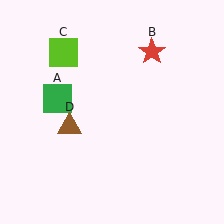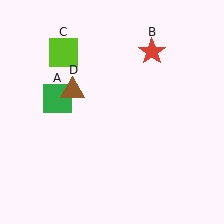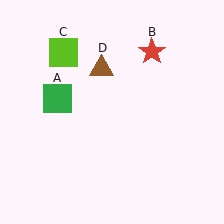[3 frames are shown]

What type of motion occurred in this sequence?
The brown triangle (object D) rotated clockwise around the center of the scene.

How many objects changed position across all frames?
1 object changed position: brown triangle (object D).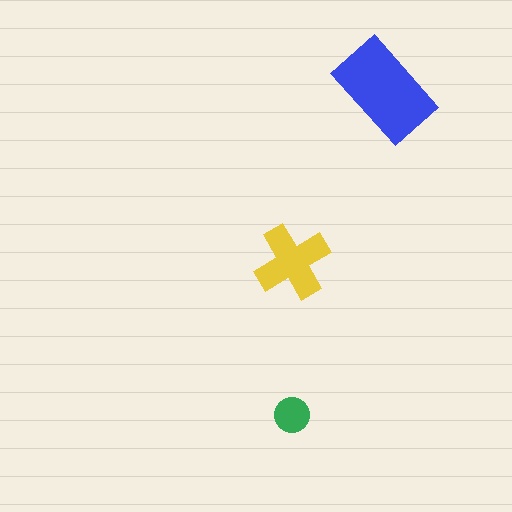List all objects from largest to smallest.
The blue rectangle, the yellow cross, the green circle.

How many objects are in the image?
There are 3 objects in the image.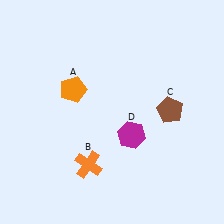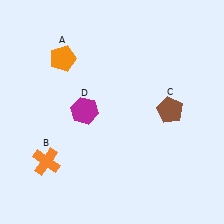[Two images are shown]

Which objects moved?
The objects that moved are: the orange pentagon (A), the orange cross (B), the magenta hexagon (D).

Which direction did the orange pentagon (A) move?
The orange pentagon (A) moved up.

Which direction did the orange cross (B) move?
The orange cross (B) moved left.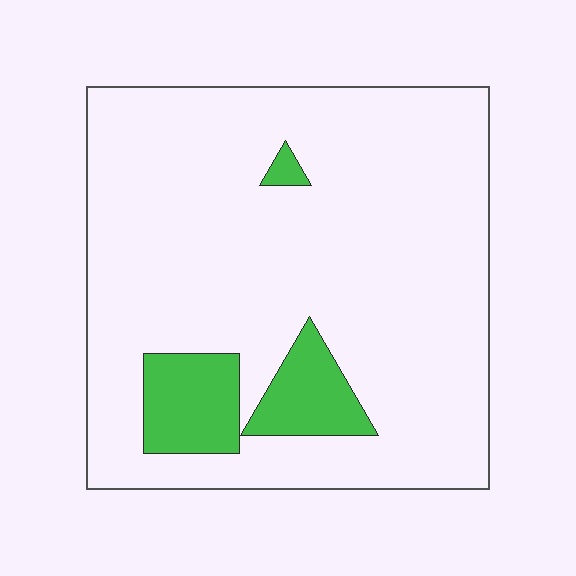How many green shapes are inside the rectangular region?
3.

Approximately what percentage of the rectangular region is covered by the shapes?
Approximately 10%.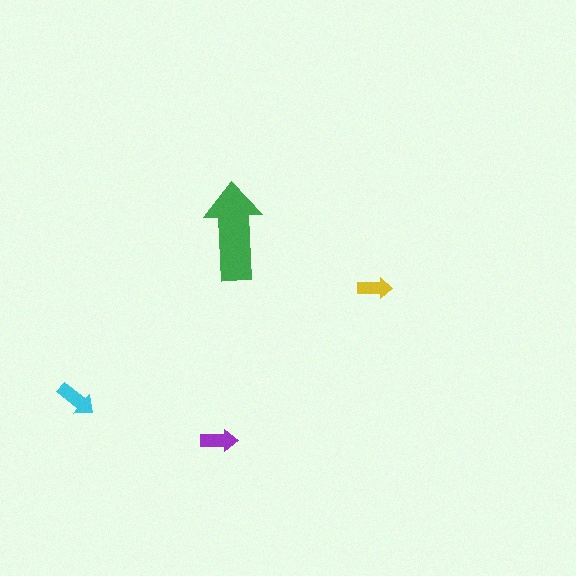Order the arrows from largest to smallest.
the green one, the cyan one, the purple one, the yellow one.